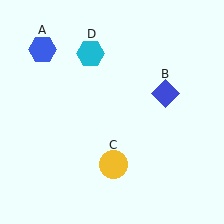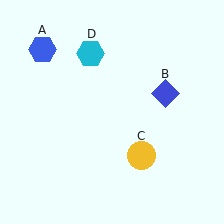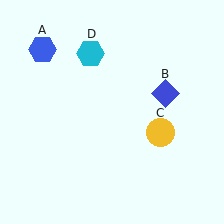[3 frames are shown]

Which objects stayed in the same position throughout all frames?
Blue hexagon (object A) and blue diamond (object B) and cyan hexagon (object D) remained stationary.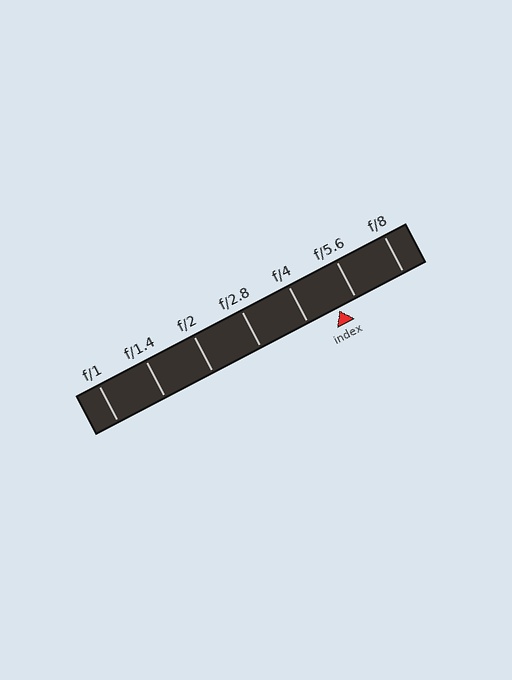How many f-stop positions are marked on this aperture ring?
There are 7 f-stop positions marked.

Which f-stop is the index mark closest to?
The index mark is closest to f/5.6.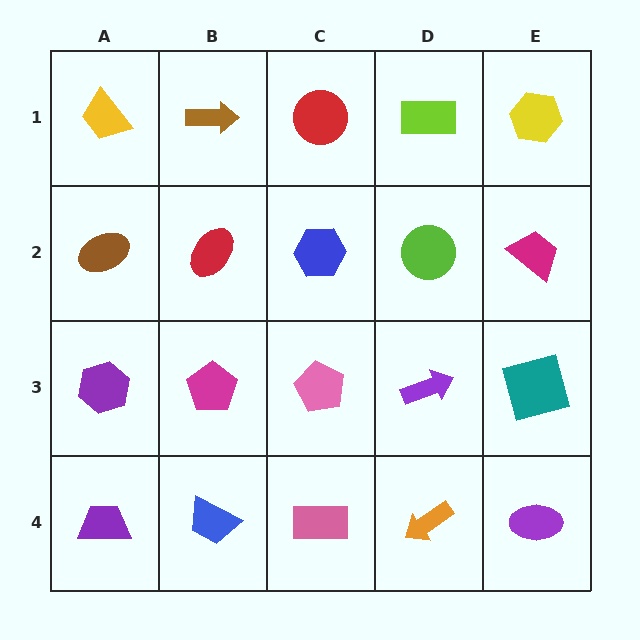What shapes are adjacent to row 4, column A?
A purple hexagon (row 3, column A), a blue trapezoid (row 4, column B).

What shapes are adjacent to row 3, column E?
A magenta trapezoid (row 2, column E), a purple ellipse (row 4, column E), a purple arrow (row 3, column D).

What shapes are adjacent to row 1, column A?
A brown ellipse (row 2, column A), a brown arrow (row 1, column B).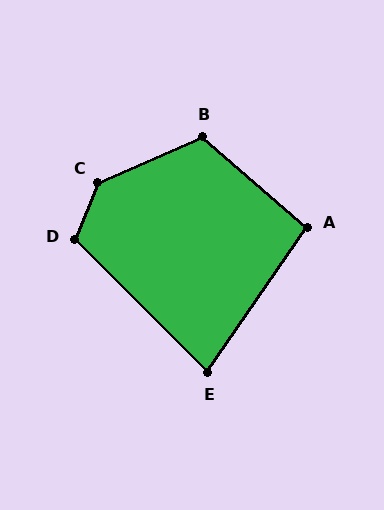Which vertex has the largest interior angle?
C, at approximately 136 degrees.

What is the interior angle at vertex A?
Approximately 96 degrees (obtuse).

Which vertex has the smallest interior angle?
E, at approximately 80 degrees.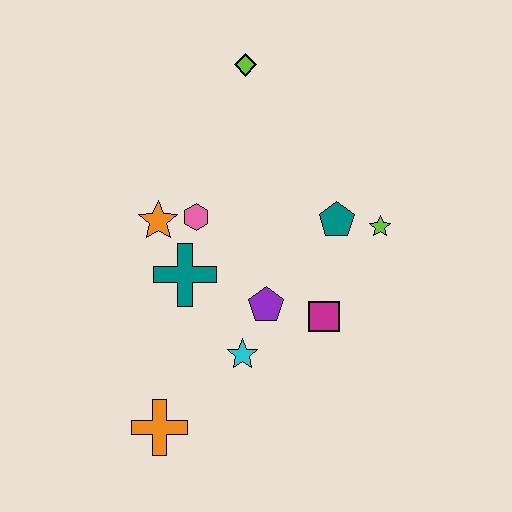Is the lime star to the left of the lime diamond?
No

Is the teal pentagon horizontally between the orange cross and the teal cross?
No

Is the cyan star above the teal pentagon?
No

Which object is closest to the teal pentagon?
The lime star is closest to the teal pentagon.